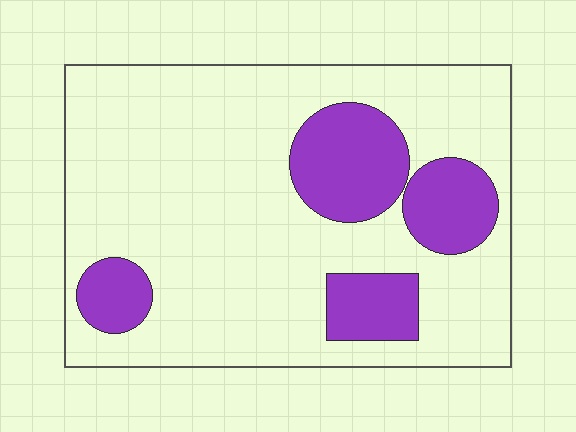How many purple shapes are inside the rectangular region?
4.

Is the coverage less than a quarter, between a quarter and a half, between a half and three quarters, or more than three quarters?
Less than a quarter.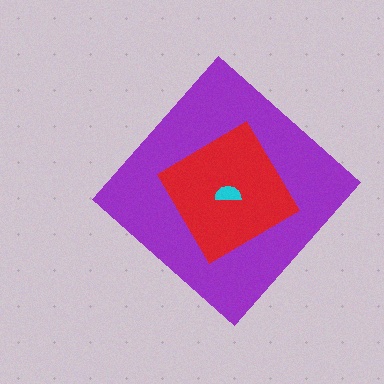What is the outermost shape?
The purple diamond.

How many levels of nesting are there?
3.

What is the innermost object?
The cyan semicircle.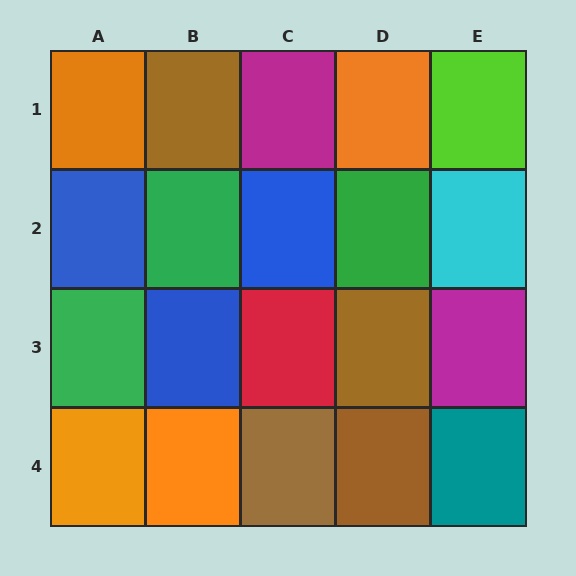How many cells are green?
3 cells are green.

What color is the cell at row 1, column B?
Brown.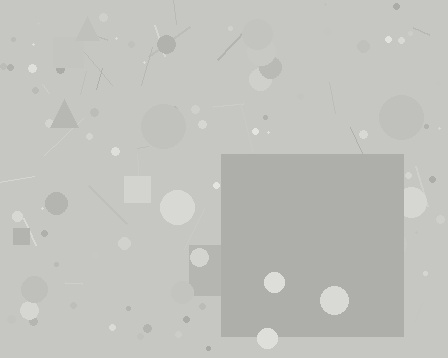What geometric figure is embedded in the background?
A square is embedded in the background.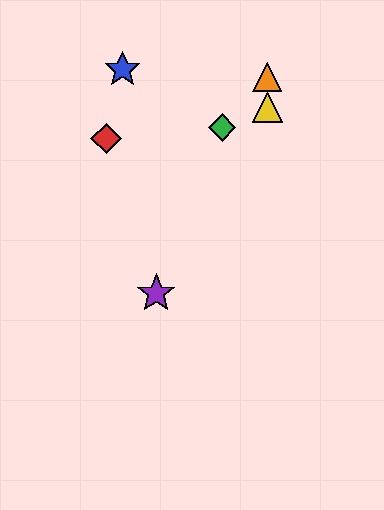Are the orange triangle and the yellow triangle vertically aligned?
Yes, both are at x≈267.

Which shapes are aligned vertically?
The yellow triangle, the orange triangle are aligned vertically.